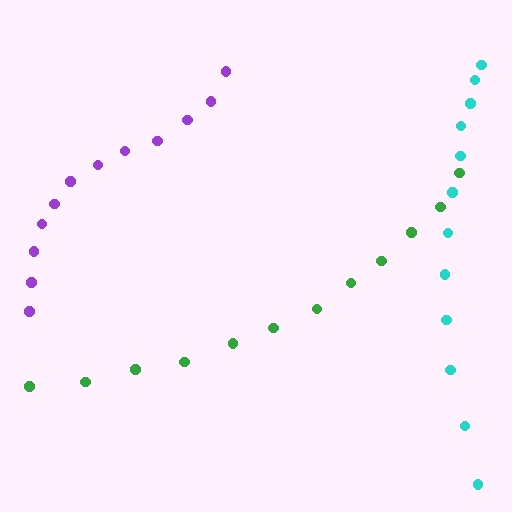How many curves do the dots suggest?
There are 3 distinct paths.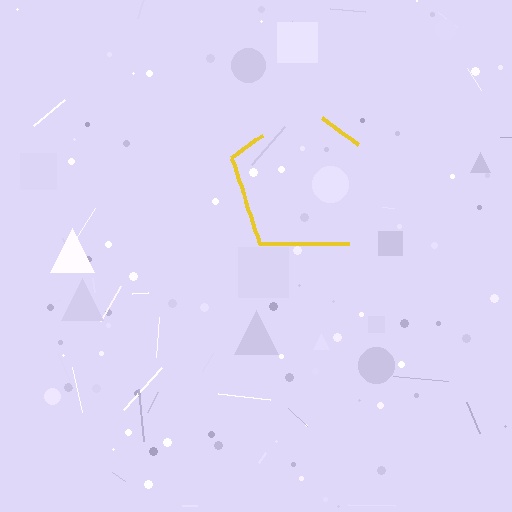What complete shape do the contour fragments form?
The contour fragments form a pentagon.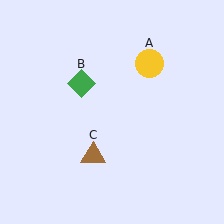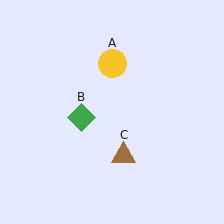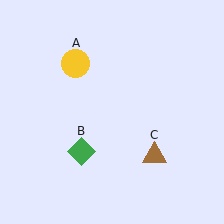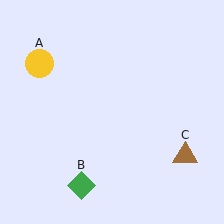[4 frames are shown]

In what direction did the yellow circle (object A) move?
The yellow circle (object A) moved left.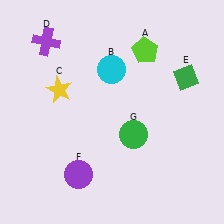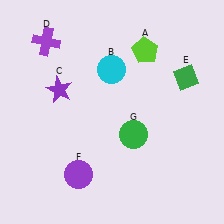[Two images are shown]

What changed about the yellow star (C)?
In Image 1, C is yellow. In Image 2, it changed to purple.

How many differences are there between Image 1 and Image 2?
There is 1 difference between the two images.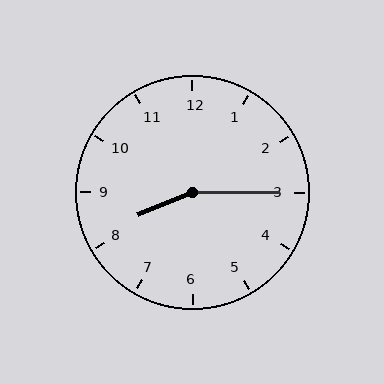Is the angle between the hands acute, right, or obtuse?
It is obtuse.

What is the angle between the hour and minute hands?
Approximately 158 degrees.